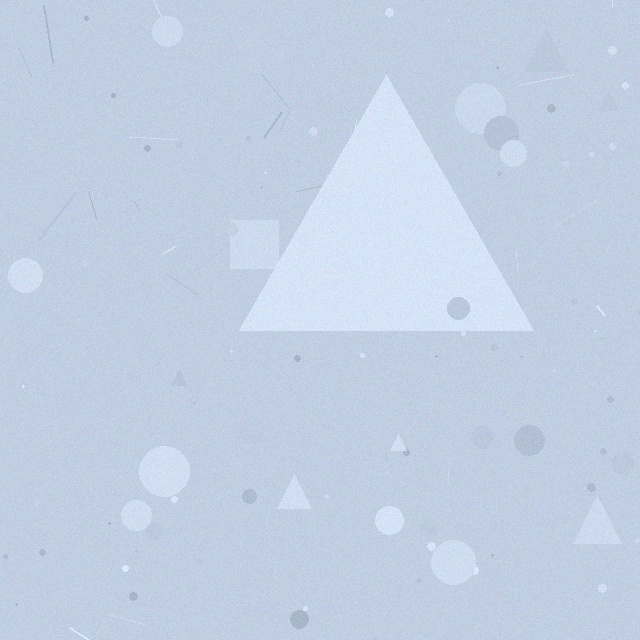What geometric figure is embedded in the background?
A triangle is embedded in the background.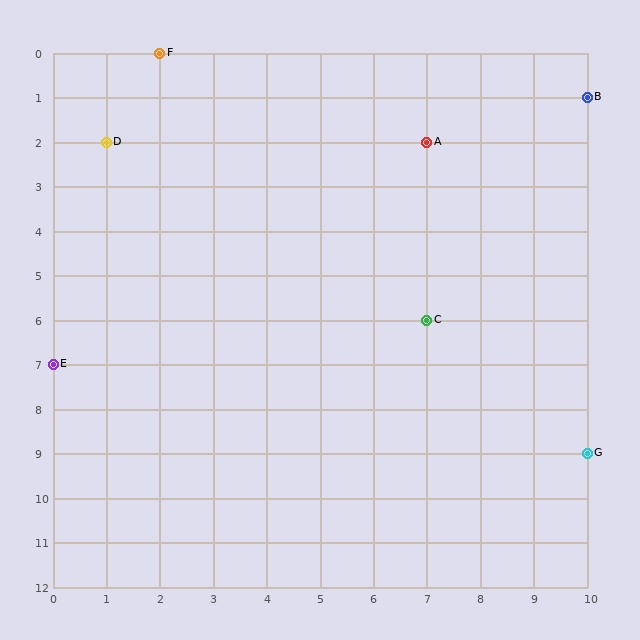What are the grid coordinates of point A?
Point A is at grid coordinates (7, 2).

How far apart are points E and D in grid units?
Points E and D are 1 column and 5 rows apart (about 5.1 grid units diagonally).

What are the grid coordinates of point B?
Point B is at grid coordinates (10, 1).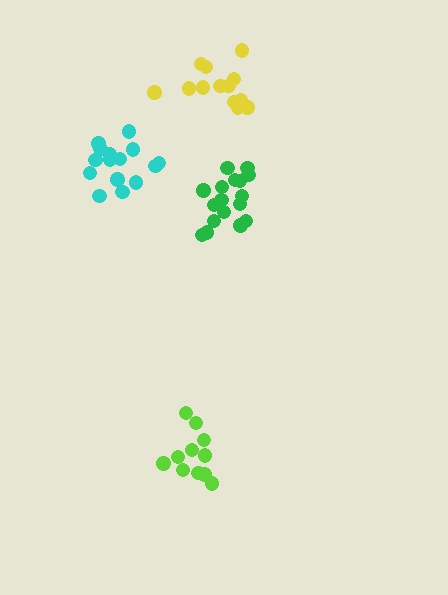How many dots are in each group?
Group 1: 17 dots, Group 2: 15 dots, Group 3: 11 dots, Group 4: 14 dots (57 total).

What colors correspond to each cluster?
The clusters are colored: green, cyan, lime, yellow.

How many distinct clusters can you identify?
There are 4 distinct clusters.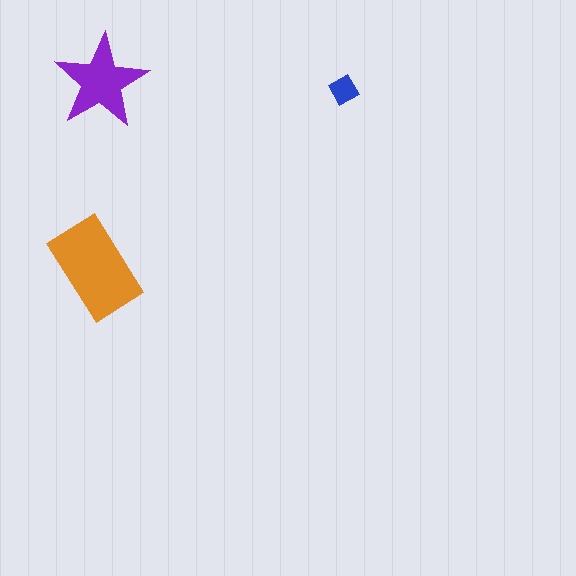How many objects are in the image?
There are 3 objects in the image.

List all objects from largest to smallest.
The orange rectangle, the purple star, the blue diamond.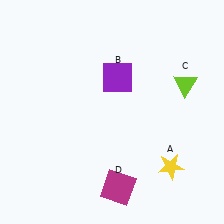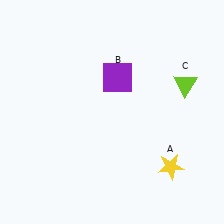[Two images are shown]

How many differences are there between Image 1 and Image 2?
There is 1 difference between the two images.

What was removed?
The magenta square (D) was removed in Image 2.